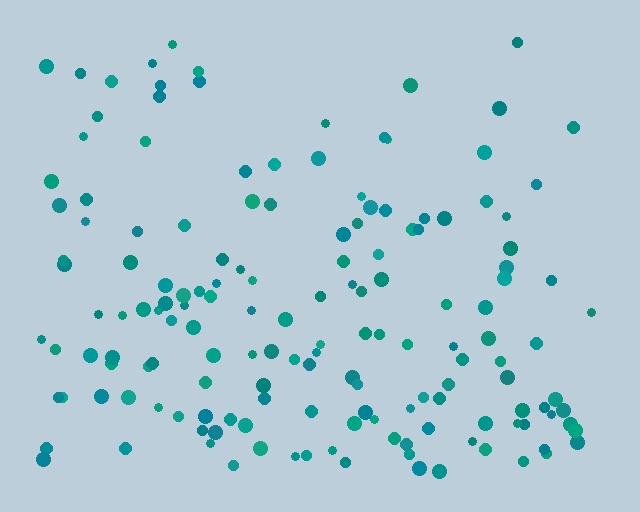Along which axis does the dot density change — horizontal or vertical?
Vertical.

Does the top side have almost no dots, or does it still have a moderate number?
Still a moderate number, just noticeably fewer than the bottom.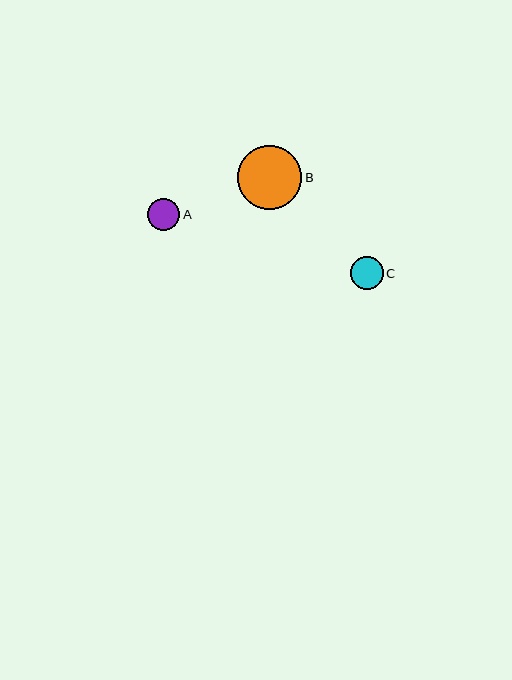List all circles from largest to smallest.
From largest to smallest: B, C, A.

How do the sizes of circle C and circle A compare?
Circle C and circle A are approximately the same size.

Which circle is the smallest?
Circle A is the smallest with a size of approximately 32 pixels.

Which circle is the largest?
Circle B is the largest with a size of approximately 64 pixels.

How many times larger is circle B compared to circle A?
Circle B is approximately 2.0 times the size of circle A.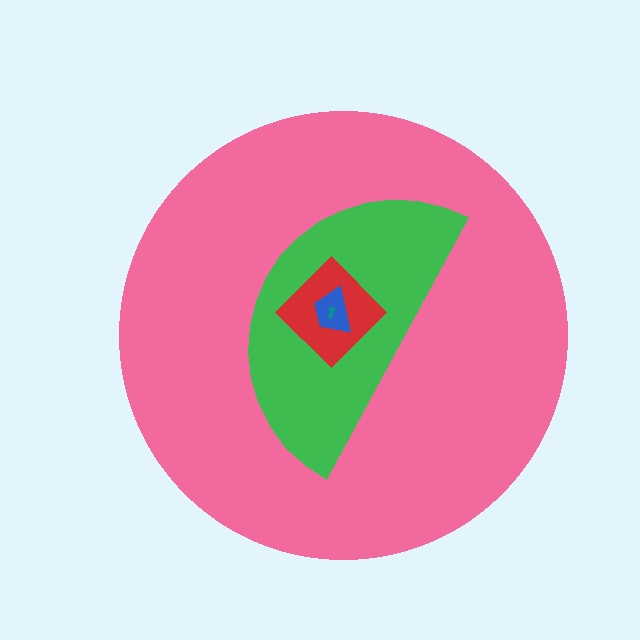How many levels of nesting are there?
5.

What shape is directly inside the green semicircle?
The red diamond.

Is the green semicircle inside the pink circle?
Yes.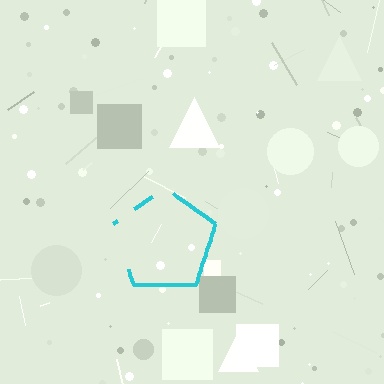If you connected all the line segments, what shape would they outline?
They would outline a pentagon.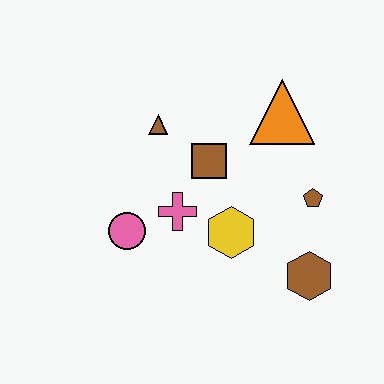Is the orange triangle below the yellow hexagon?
No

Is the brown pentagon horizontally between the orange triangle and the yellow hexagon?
No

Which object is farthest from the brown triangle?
The brown hexagon is farthest from the brown triangle.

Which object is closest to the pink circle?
The pink cross is closest to the pink circle.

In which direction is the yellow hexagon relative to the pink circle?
The yellow hexagon is to the right of the pink circle.